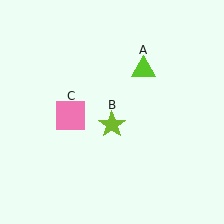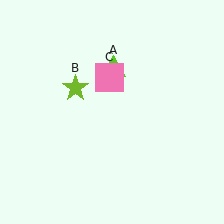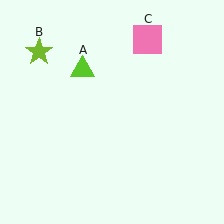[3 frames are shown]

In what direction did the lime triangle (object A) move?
The lime triangle (object A) moved left.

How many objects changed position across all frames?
3 objects changed position: lime triangle (object A), lime star (object B), pink square (object C).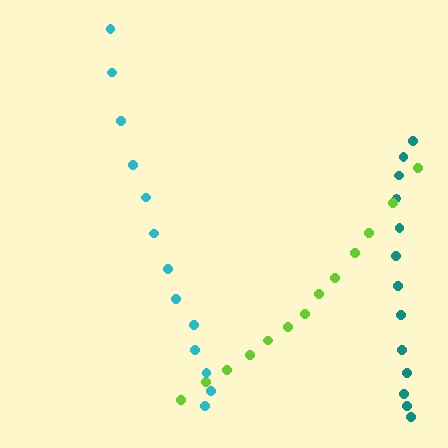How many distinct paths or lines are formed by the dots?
There are 3 distinct paths.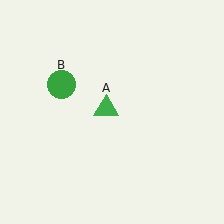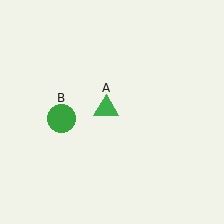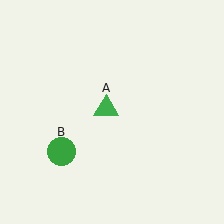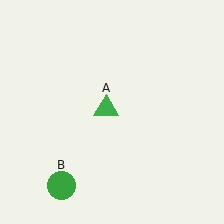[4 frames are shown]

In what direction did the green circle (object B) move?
The green circle (object B) moved down.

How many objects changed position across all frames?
1 object changed position: green circle (object B).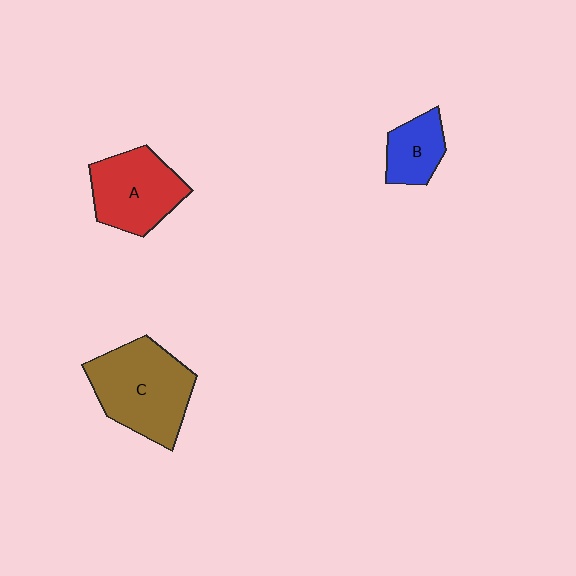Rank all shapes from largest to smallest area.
From largest to smallest: C (brown), A (red), B (blue).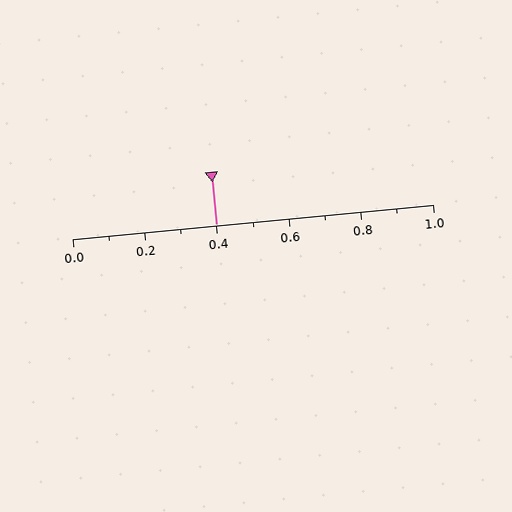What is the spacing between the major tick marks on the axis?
The major ticks are spaced 0.2 apart.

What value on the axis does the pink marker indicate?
The marker indicates approximately 0.4.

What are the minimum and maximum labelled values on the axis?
The axis runs from 0.0 to 1.0.